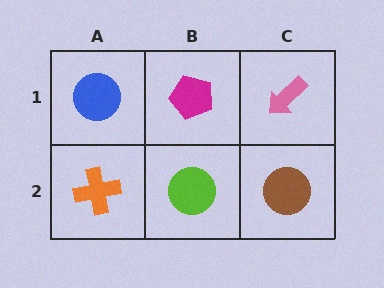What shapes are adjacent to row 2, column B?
A magenta pentagon (row 1, column B), an orange cross (row 2, column A), a brown circle (row 2, column C).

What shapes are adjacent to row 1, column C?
A brown circle (row 2, column C), a magenta pentagon (row 1, column B).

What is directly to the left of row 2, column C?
A lime circle.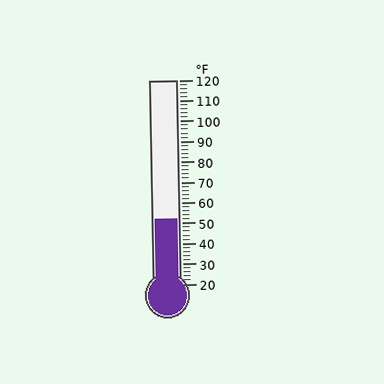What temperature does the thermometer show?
The thermometer shows approximately 52°F.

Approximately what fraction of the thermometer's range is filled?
The thermometer is filled to approximately 30% of its range.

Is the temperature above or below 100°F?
The temperature is below 100°F.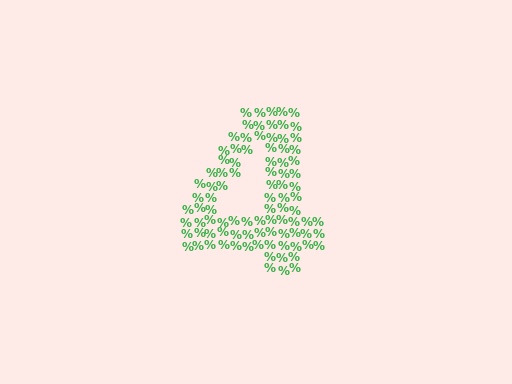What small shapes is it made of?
It is made of small percent signs.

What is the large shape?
The large shape is the digit 4.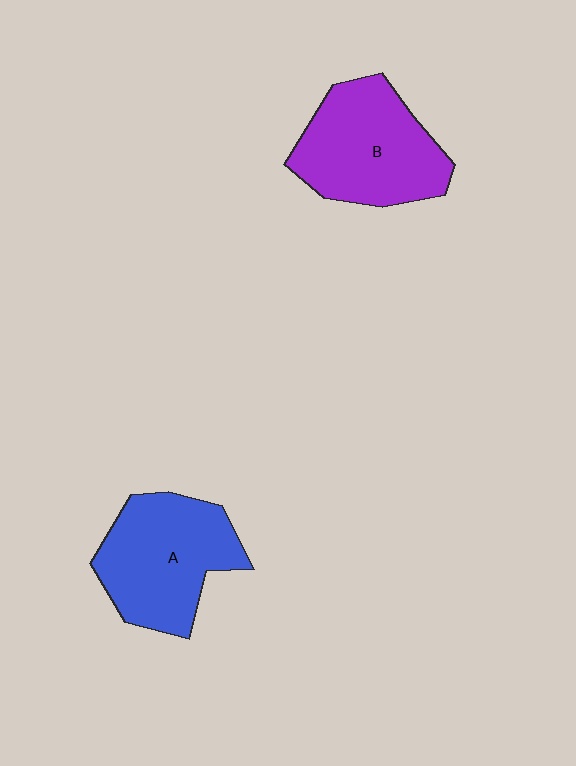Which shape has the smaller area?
Shape B (purple).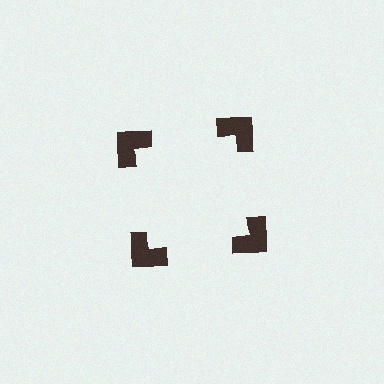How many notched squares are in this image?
There are 4 — one at each vertex of the illusory square.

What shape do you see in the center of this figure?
An illusory square — its edges are inferred from the aligned wedge cuts in the notched squares, not physically drawn.